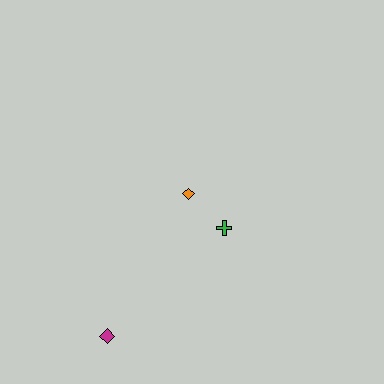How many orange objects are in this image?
There is 1 orange object.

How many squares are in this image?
There are no squares.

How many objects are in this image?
There are 3 objects.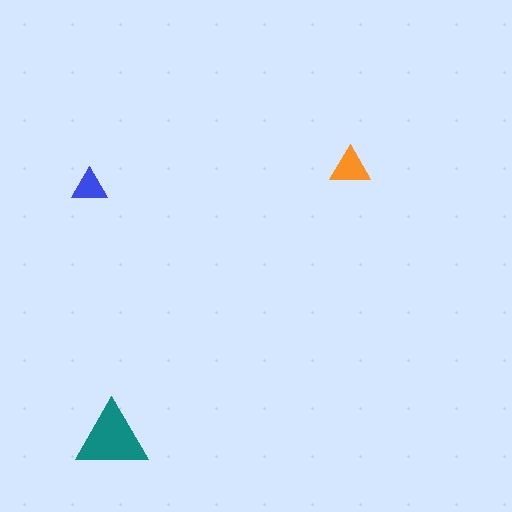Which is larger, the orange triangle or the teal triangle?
The teal one.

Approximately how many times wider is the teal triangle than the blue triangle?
About 2 times wider.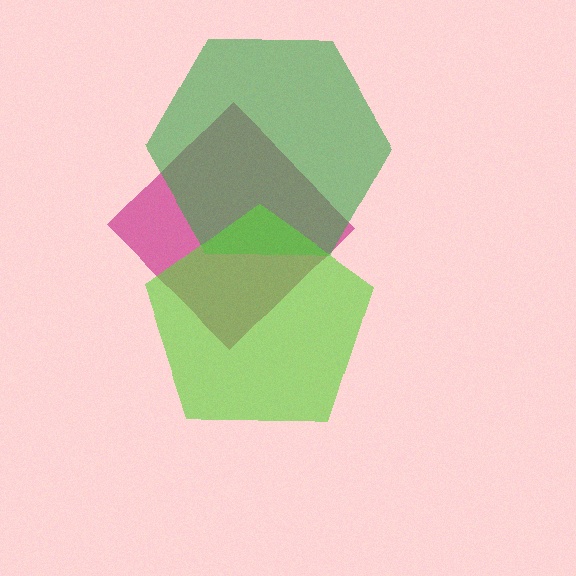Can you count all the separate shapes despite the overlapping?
Yes, there are 3 separate shapes.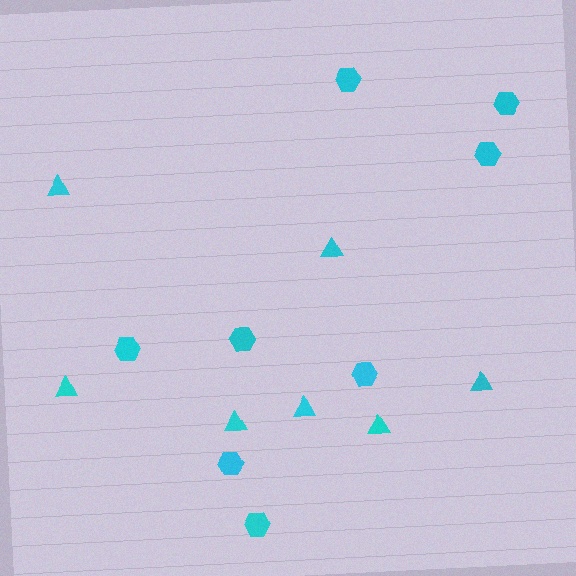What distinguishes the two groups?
There are 2 groups: one group of hexagons (8) and one group of triangles (7).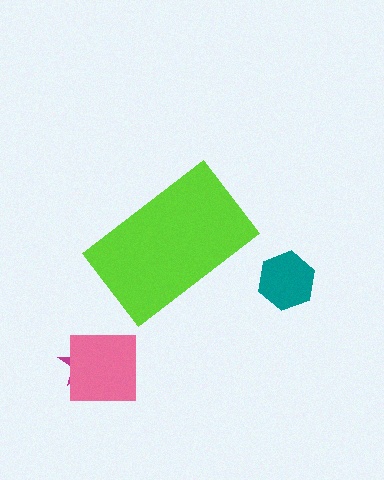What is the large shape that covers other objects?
A lime rectangle.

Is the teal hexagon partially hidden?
No, the teal hexagon is fully visible.